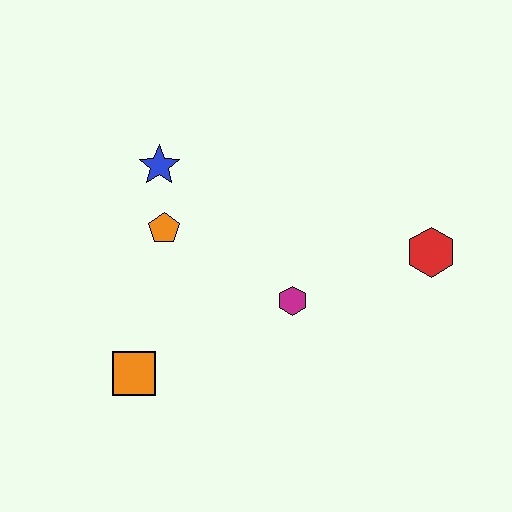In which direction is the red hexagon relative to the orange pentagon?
The red hexagon is to the right of the orange pentagon.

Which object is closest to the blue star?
The orange pentagon is closest to the blue star.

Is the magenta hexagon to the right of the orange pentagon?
Yes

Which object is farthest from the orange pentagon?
The red hexagon is farthest from the orange pentagon.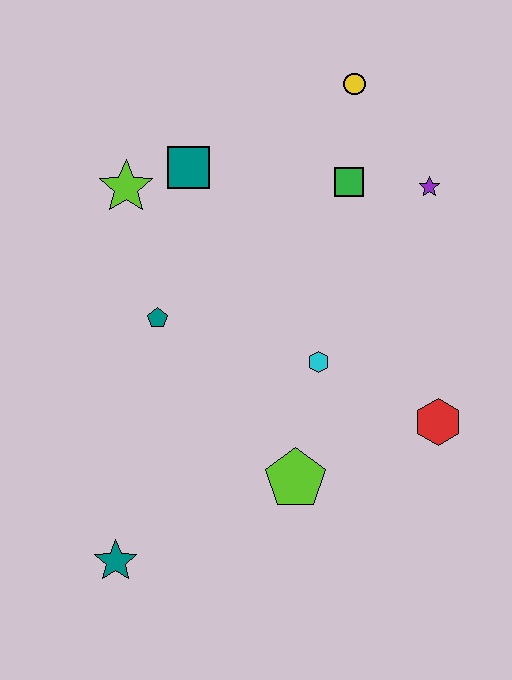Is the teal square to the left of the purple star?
Yes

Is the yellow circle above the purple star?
Yes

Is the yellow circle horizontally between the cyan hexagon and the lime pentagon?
No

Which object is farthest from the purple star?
The teal star is farthest from the purple star.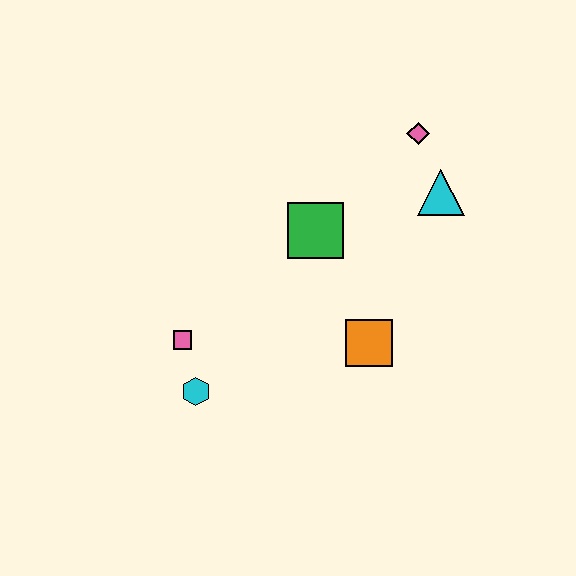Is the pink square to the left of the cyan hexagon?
Yes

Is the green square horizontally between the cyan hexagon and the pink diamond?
Yes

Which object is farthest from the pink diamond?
The cyan hexagon is farthest from the pink diamond.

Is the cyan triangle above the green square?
Yes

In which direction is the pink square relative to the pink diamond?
The pink square is to the left of the pink diamond.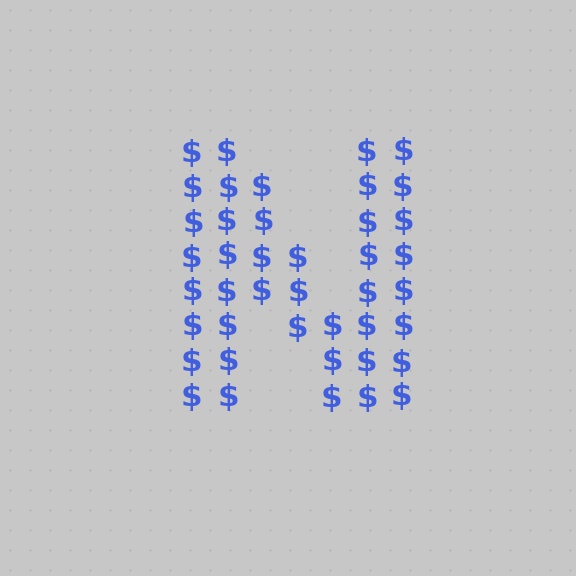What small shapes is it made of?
It is made of small dollar signs.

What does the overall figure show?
The overall figure shows the letter N.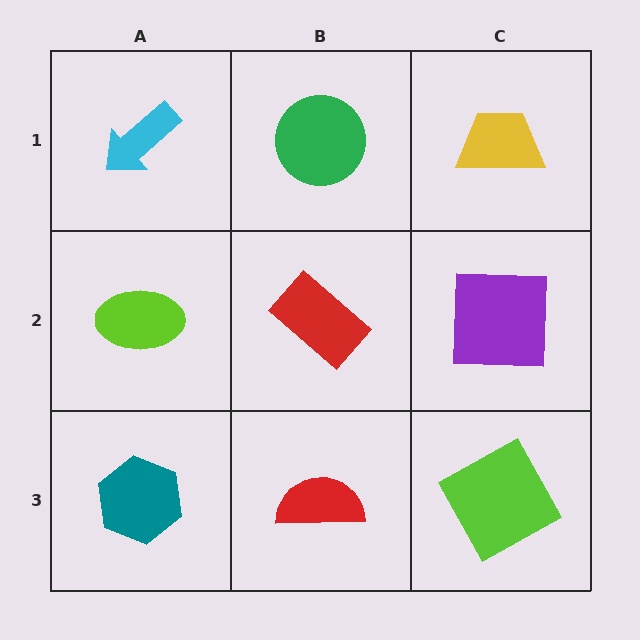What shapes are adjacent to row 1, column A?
A lime ellipse (row 2, column A), a green circle (row 1, column B).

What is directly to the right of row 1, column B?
A yellow trapezoid.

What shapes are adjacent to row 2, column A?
A cyan arrow (row 1, column A), a teal hexagon (row 3, column A), a red rectangle (row 2, column B).